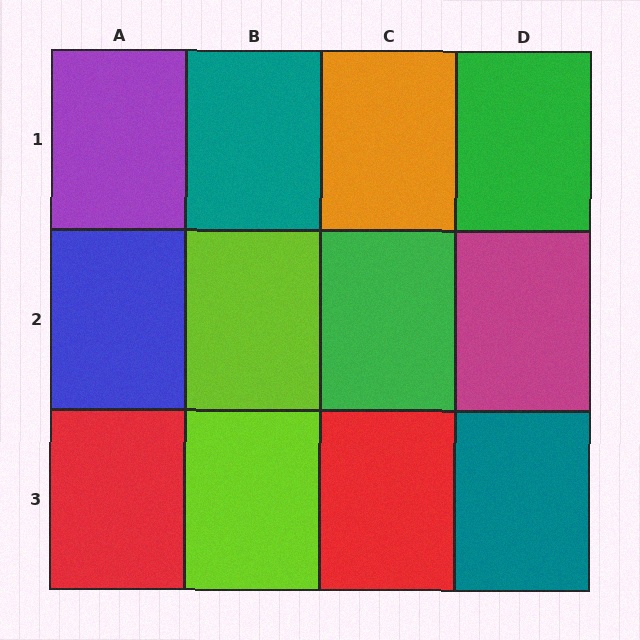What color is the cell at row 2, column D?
Magenta.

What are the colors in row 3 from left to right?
Red, lime, red, teal.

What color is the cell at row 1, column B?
Teal.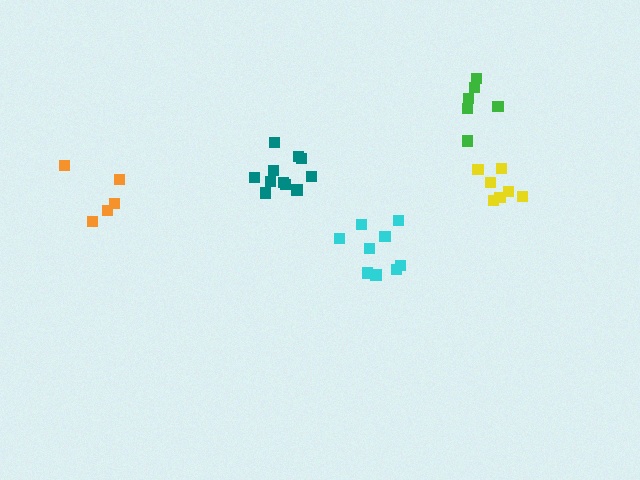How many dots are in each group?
Group 1: 7 dots, Group 2: 9 dots, Group 3: 11 dots, Group 4: 5 dots, Group 5: 6 dots (38 total).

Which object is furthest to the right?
The yellow cluster is rightmost.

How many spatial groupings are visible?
There are 5 spatial groupings.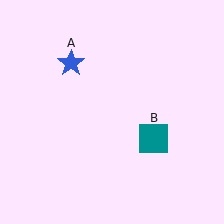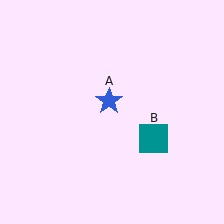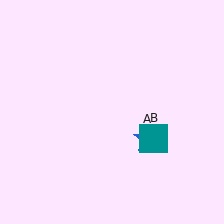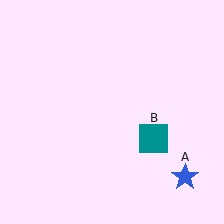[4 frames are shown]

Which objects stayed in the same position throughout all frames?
Teal square (object B) remained stationary.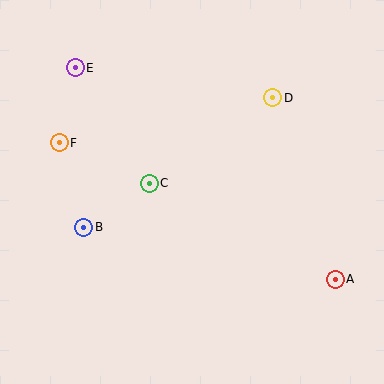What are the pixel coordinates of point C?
Point C is at (149, 183).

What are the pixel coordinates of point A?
Point A is at (335, 279).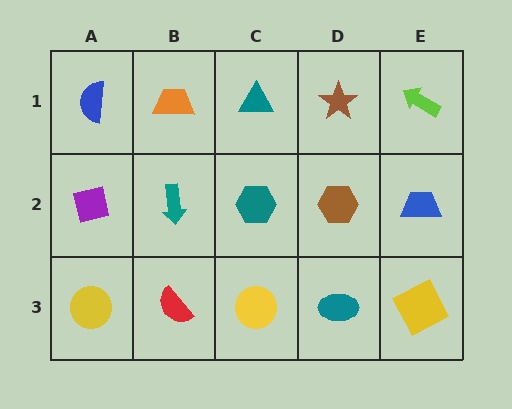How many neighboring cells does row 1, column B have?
3.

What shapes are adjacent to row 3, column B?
A teal arrow (row 2, column B), a yellow circle (row 3, column A), a yellow circle (row 3, column C).